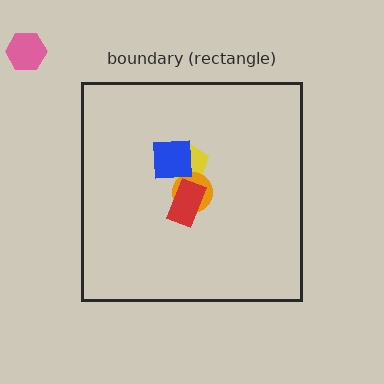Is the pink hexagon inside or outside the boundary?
Outside.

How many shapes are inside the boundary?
4 inside, 1 outside.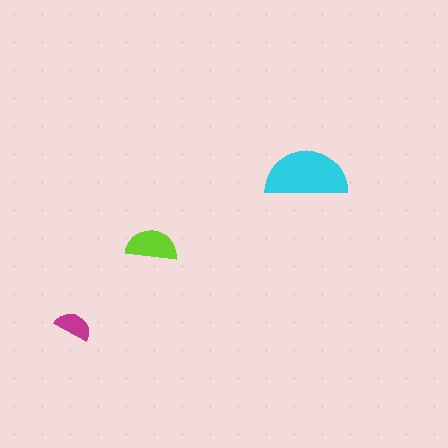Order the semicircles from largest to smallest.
the cyan one, the lime one, the magenta one.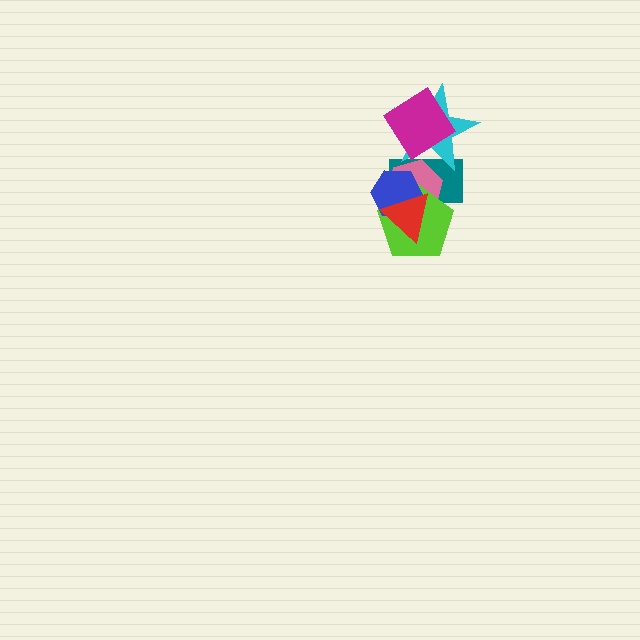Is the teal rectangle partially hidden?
Yes, it is partially covered by another shape.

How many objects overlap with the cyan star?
3 objects overlap with the cyan star.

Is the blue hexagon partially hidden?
Yes, it is partially covered by another shape.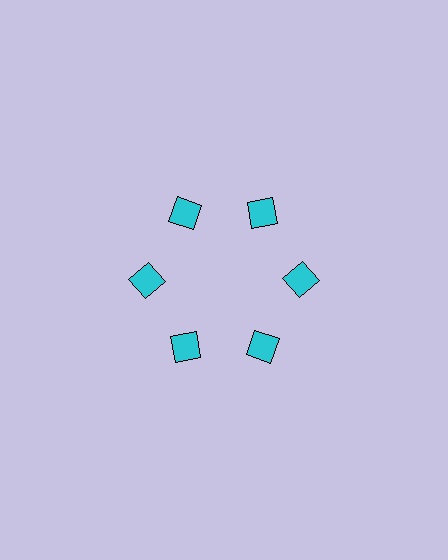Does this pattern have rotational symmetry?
Yes, this pattern has 6-fold rotational symmetry. It looks the same after rotating 60 degrees around the center.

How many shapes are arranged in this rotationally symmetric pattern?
There are 6 shapes, arranged in 6 groups of 1.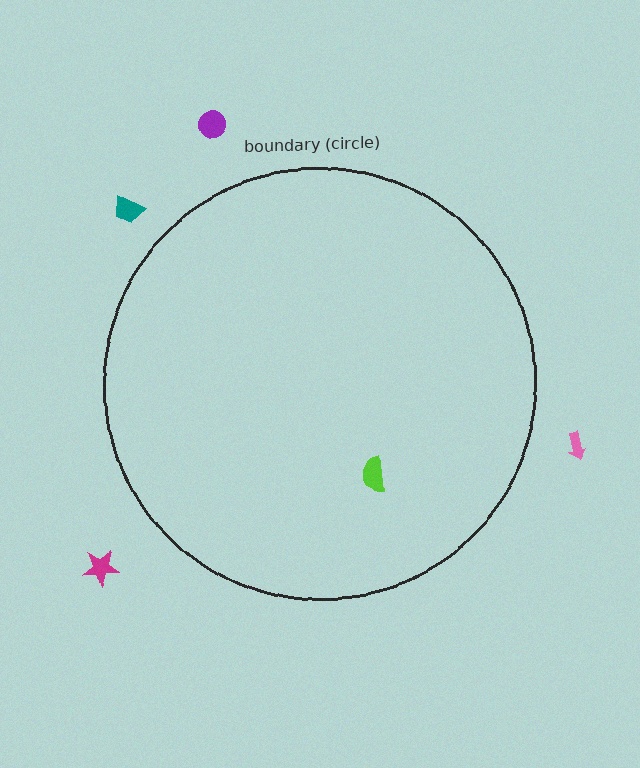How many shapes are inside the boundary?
1 inside, 4 outside.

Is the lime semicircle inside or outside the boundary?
Inside.